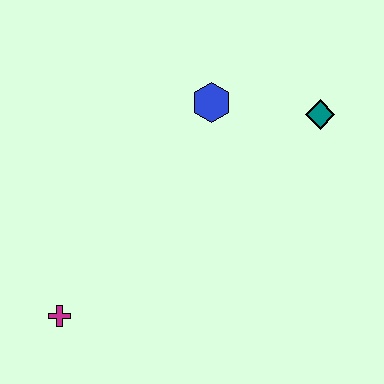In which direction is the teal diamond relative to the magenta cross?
The teal diamond is to the right of the magenta cross.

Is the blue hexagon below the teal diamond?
No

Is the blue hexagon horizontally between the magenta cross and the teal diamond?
Yes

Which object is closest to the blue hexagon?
The teal diamond is closest to the blue hexagon.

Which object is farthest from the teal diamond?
The magenta cross is farthest from the teal diamond.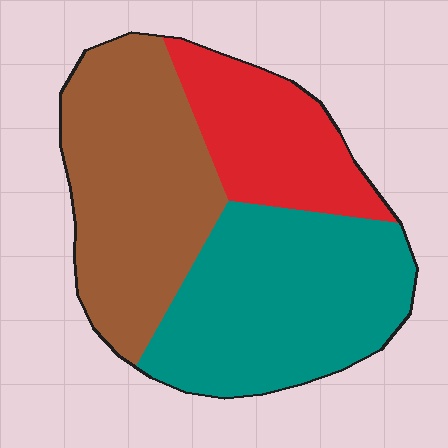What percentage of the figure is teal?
Teal takes up about two fifths (2/5) of the figure.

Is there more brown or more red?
Brown.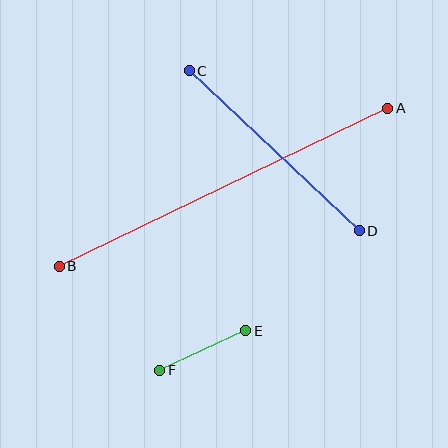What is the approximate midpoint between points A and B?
The midpoint is at approximately (223, 187) pixels.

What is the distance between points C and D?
The distance is approximately 234 pixels.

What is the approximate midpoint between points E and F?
The midpoint is at approximately (203, 351) pixels.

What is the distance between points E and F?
The distance is approximately 95 pixels.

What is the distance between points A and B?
The distance is approximately 364 pixels.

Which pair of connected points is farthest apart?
Points A and B are farthest apart.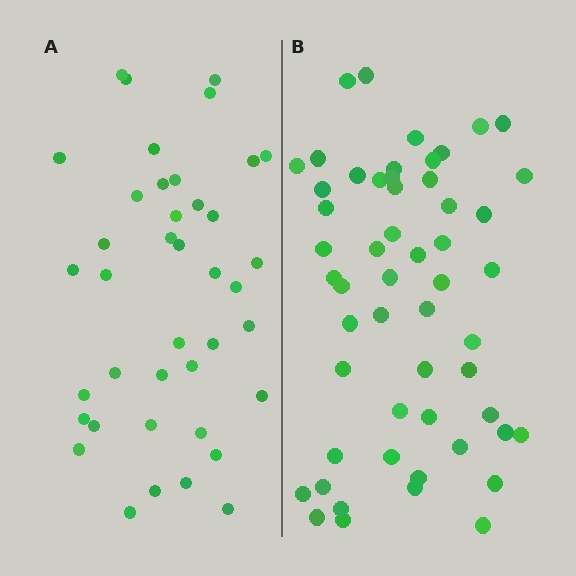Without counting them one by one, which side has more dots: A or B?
Region B (the right region) has more dots.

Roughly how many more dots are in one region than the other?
Region B has approximately 15 more dots than region A.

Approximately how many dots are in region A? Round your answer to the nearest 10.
About 40 dots.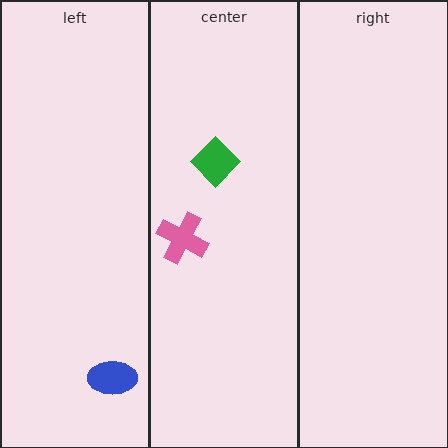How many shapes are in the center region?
2.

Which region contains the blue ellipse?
The left region.